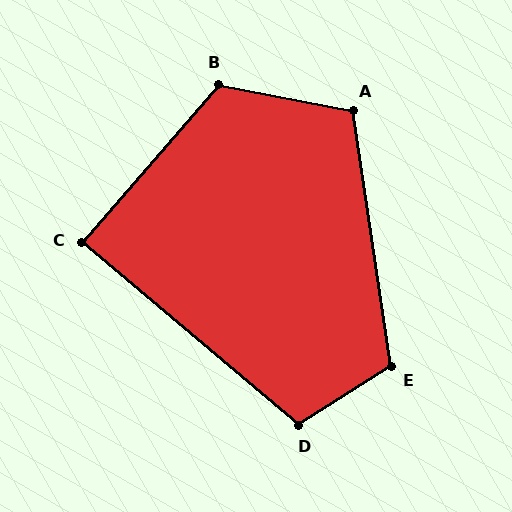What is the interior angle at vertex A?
Approximately 109 degrees (obtuse).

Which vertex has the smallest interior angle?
C, at approximately 89 degrees.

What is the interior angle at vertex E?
Approximately 114 degrees (obtuse).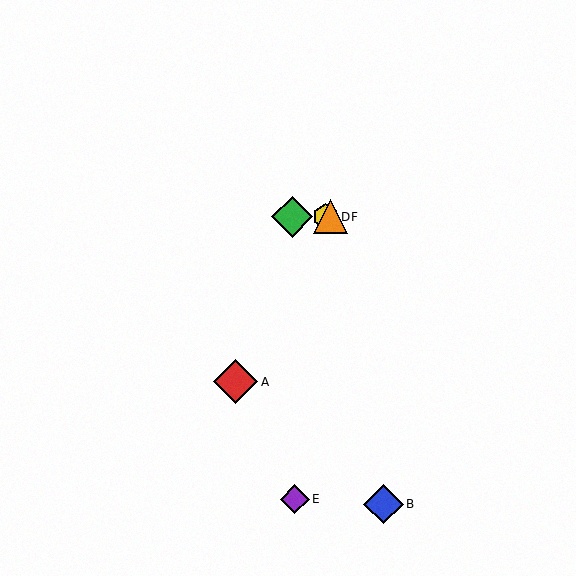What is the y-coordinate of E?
Object E is at y≈499.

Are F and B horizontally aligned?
No, F is at y≈217 and B is at y≈504.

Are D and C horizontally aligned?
Yes, both are at y≈217.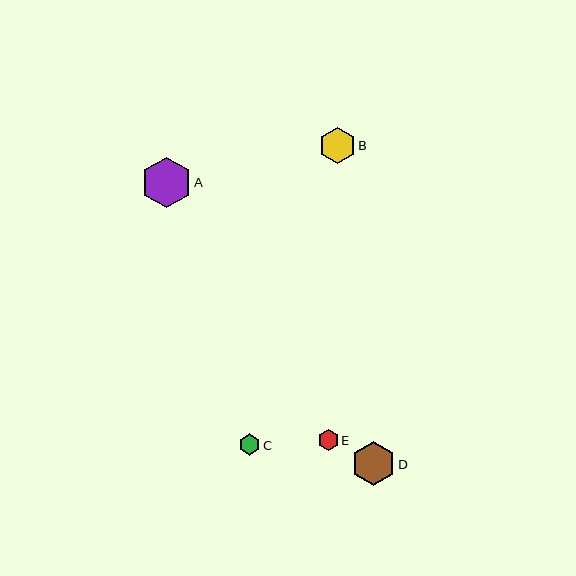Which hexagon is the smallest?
Hexagon E is the smallest with a size of approximately 20 pixels.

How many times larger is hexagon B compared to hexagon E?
Hexagon B is approximately 1.8 times the size of hexagon E.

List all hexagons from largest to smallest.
From largest to smallest: A, D, B, C, E.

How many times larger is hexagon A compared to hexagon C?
Hexagon A is approximately 2.4 times the size of hexagon C.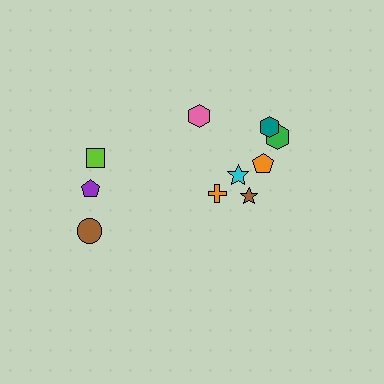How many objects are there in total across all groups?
There are 10 objects.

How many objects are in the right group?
There are 6 objects.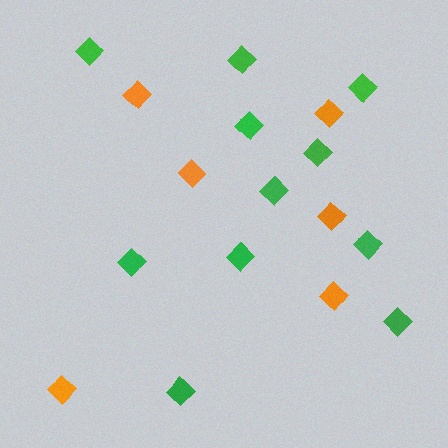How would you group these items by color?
There are 2 groups: one group of green diamonds (11) and one group of orange diamonds (6).